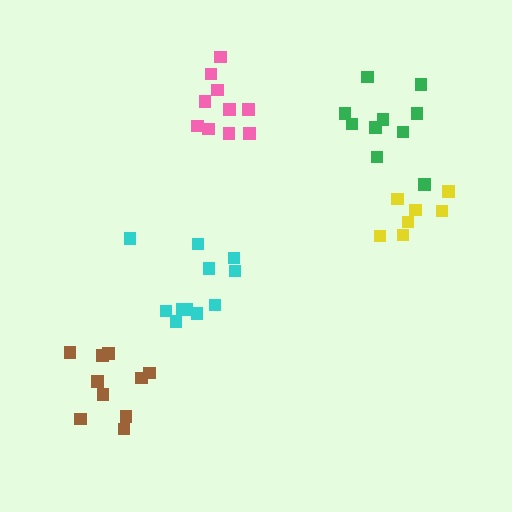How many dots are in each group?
Group 1: 11 dots, Group 2: 10 dots, Group 3: 10 dots, Group 4: 7 dots, Group 5: 10 dots (48 total).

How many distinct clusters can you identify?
There are 5 distinct clusters.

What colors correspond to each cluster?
The clusters are colored: cyan, green, pink, yellow, brown.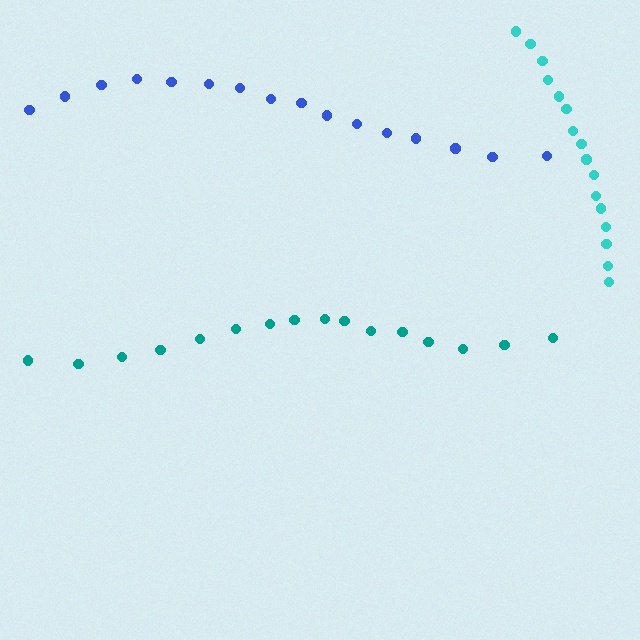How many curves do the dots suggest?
There are 3 distinct paths.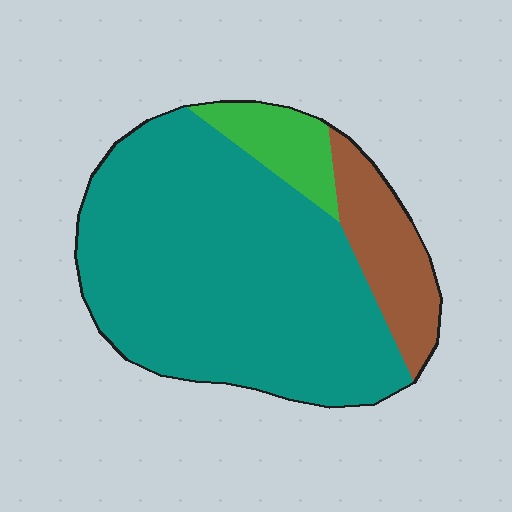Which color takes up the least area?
Green, at roughly 10%.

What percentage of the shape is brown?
Brown takes up less than a quarter of the shape.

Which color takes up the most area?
Teal, at roughly 75%.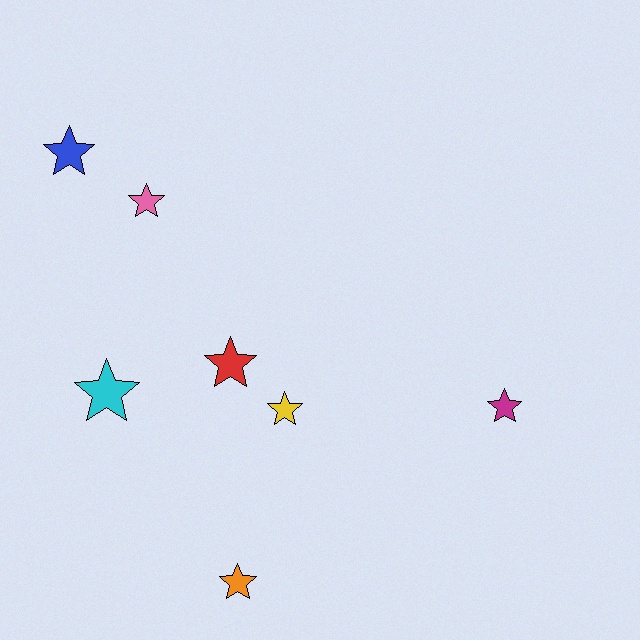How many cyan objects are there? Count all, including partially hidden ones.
There is 1 cyan object.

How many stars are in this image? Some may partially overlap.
There are 7 stars.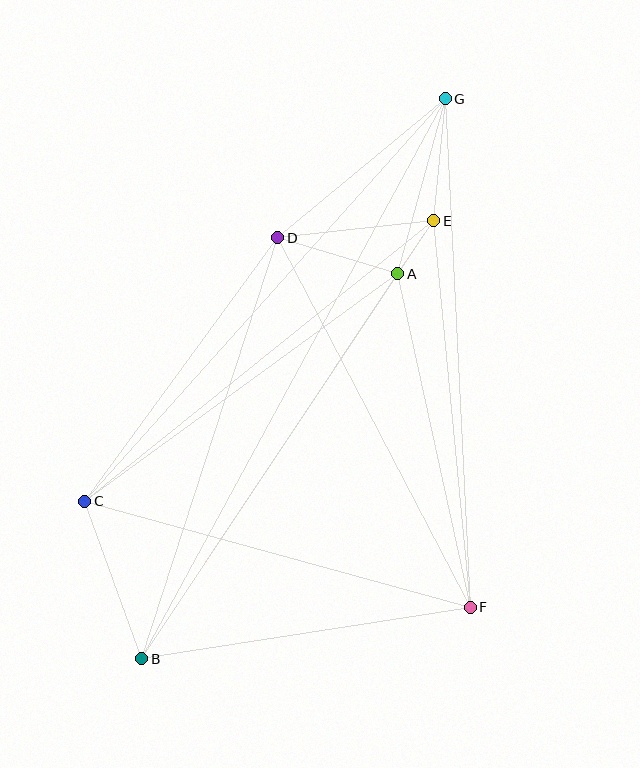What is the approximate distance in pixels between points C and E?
The distance between C and E is approximately 448 pixels.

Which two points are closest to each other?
Points A and E are closest to each other.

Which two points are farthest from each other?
Points B and G are farthest from each other.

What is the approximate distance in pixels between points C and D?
The distance between C and D is approximately 326 pixels.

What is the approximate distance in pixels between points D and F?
The distance between D and F is approximately 417 pixels.